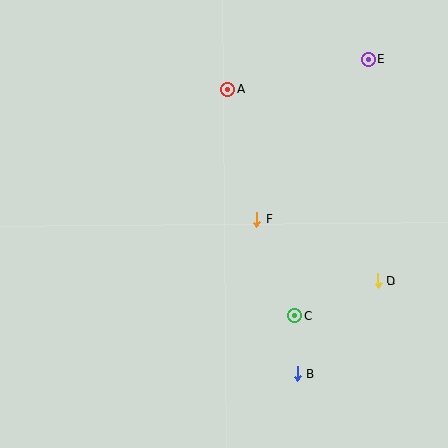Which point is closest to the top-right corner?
Point E is closest to the top-right corner.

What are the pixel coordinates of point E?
Point E is at (368, 59).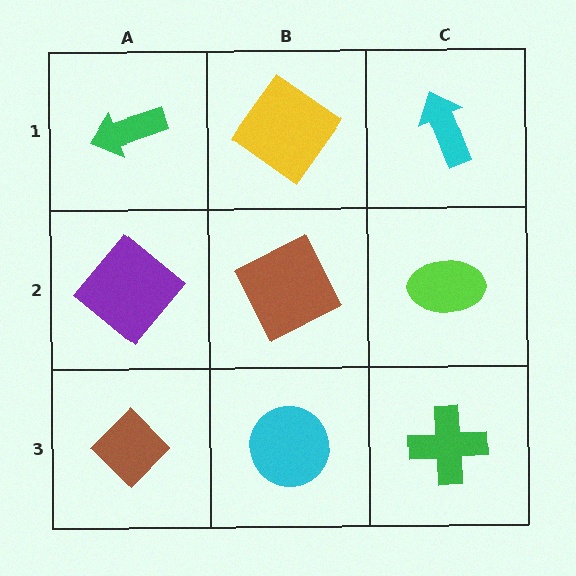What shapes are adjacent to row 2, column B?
A yellow diamond (row 1, column B), a cyan circle (row 3, column B), a purple diamond (row 2, column A), a lime ellipse (row 2, column C).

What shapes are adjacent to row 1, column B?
A brown square (row 2, column B), a green arrow (row 1, column A), a cyan arrow (row 1, column C).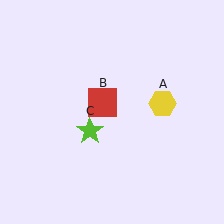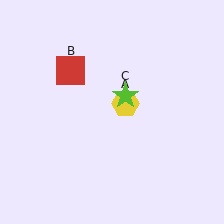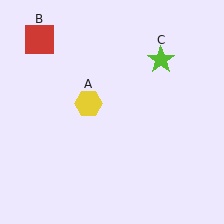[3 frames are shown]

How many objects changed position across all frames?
3 objects changed position: yellow hexagon (object A), red square (object B), lime star (object C).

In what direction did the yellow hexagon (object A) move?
The yellow hexagon (object A) moved left.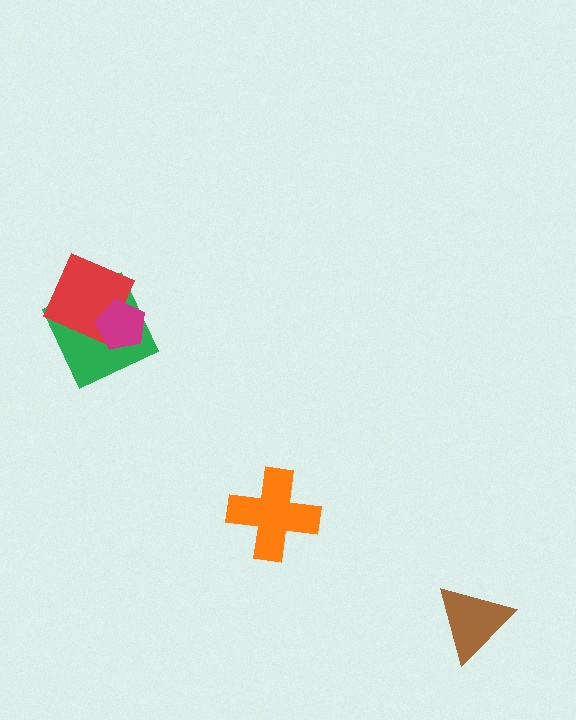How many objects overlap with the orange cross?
0 objects overlap with the orange cross.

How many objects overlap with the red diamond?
2 objects overlap with the red diamond.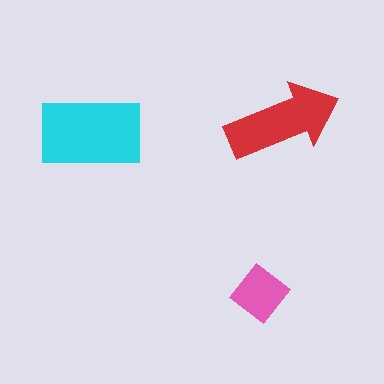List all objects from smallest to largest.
The pink diamond, the red arrow, the cyan rectangle.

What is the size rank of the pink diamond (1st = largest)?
3rd.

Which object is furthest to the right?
The red arrow is rightmost.